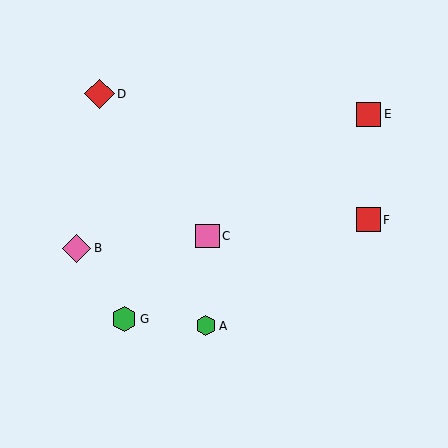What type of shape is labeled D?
Shape D is a red diamond.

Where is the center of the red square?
The center of the red square is at (368, 220).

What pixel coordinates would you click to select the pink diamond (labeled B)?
Click at (77, 248) to select the pink diamond B.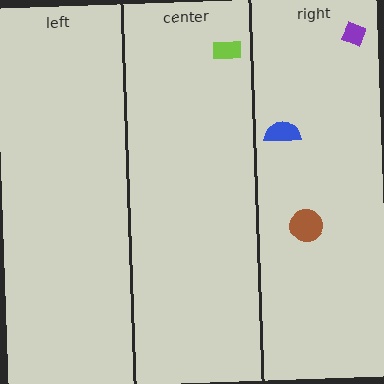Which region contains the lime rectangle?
The center region.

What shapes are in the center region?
The lime rectangle.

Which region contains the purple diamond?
The right region.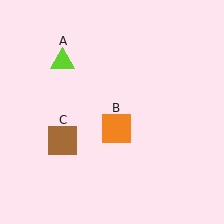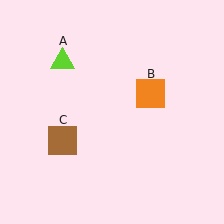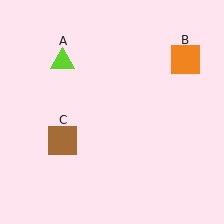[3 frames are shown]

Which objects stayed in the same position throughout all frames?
Lime triangle (object A) and brown square (object C) remained stationary.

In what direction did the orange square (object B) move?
The orange square (object B) moved up and to the right.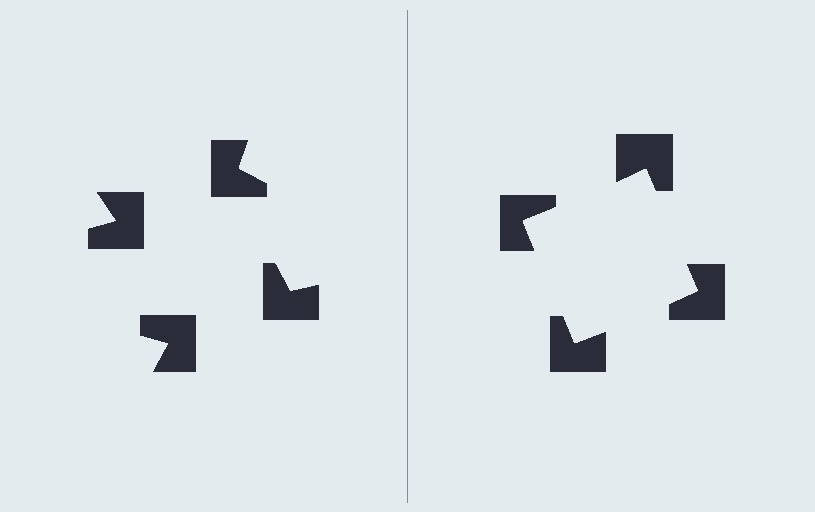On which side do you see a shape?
An illusory square appears on the right side. On the left side the wedge cuts are rotated, so no coherent shape forms.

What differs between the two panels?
The notched squares are positioned identically on both sides; only the wedge orientations differ. On the right they align to a square; on the left they are misaligned.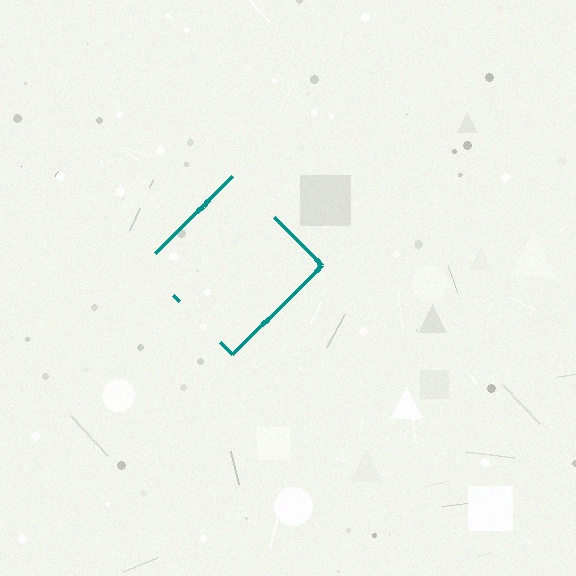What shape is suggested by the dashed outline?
The dashed outline suggests a diamond.